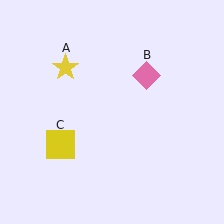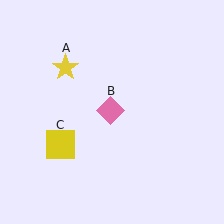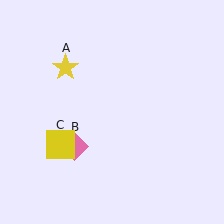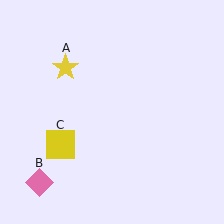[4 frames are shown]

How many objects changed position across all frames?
1 object changed position: pink diamond (object B).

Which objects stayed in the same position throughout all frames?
Yellow star (object A) and yellow square (object C) remained stationary.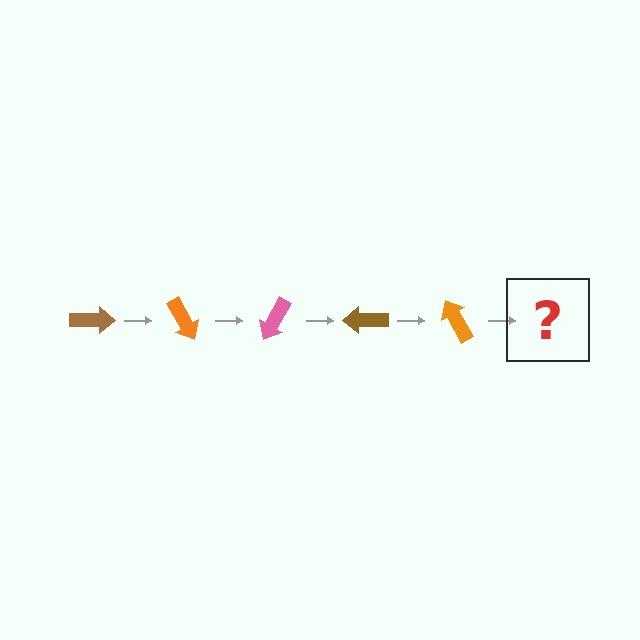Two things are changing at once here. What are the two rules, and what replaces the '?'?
The two rules are that it rotates 60 degrees each step and the color cycles through brown, orange, and pink. The '?' should be a pink arrow, rotated 300 degrees from the start.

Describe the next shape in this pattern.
It should be a pink arrow, rotated 300 degrees from the start.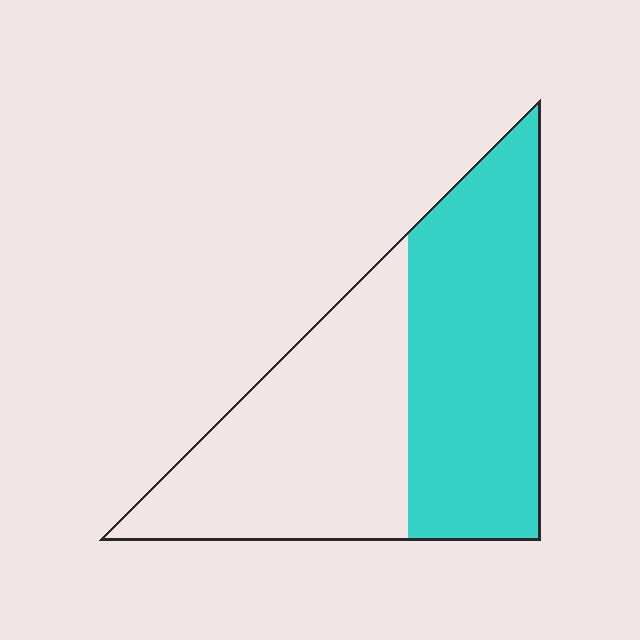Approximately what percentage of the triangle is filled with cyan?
Approximately 50%.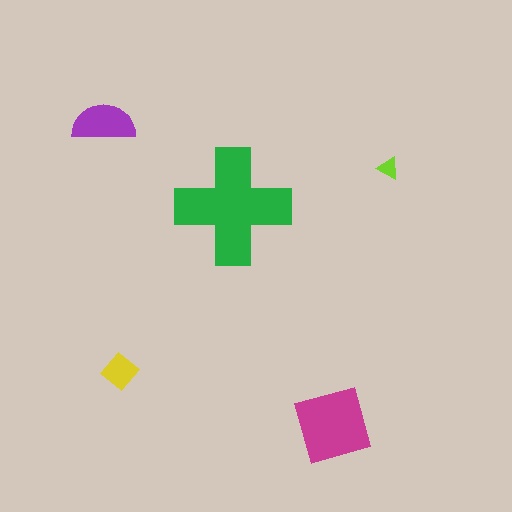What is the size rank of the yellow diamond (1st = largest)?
4th.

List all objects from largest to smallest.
The green cross, the magenta diamond, the purple semicircle, the yellow diamond, the lime triangle.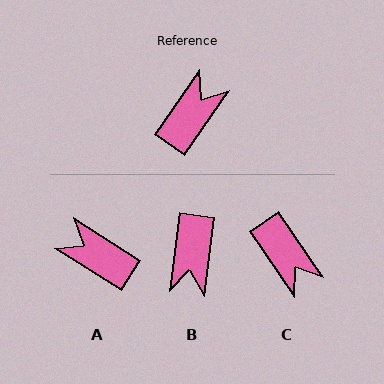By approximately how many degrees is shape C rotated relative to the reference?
Approximately 111 degrees clockwise.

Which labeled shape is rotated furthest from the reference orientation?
B, about 153 degrees away.